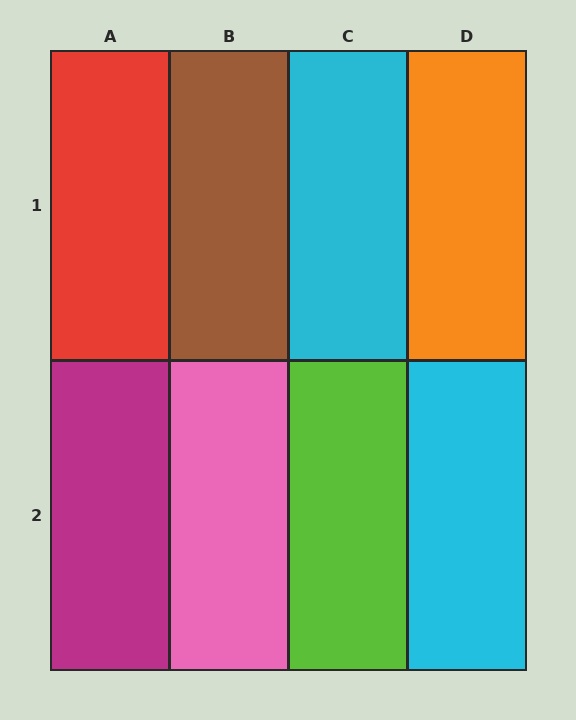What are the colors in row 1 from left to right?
Red, brown, cyan, orange.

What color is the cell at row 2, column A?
Magenta.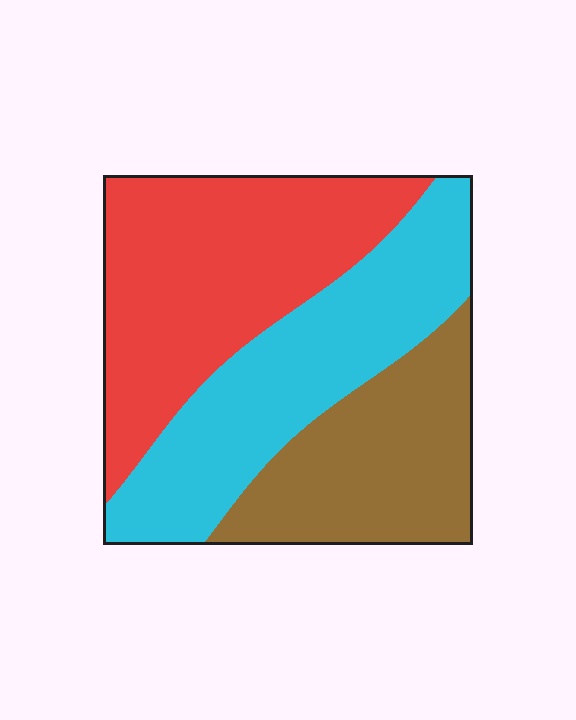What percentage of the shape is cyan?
Cyan covers 34% of the shape.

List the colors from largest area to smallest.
From largest to smallest: red, cyan, brown.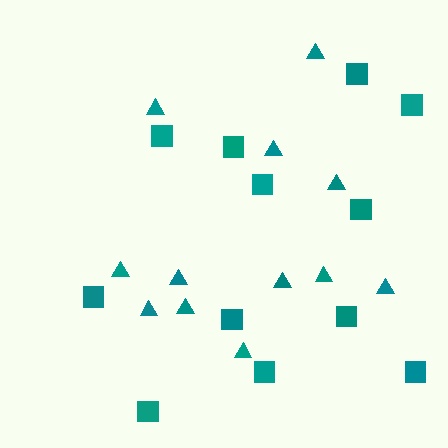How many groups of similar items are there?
There are 2 groups: one group of squares (12) and one group of triangles (12).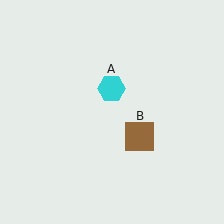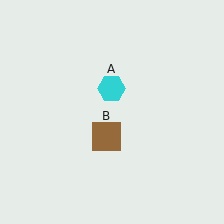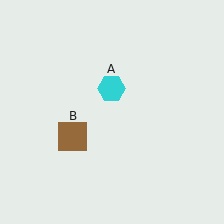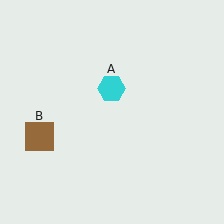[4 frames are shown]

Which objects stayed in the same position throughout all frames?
Cyan hexagon (object A) remained stationary.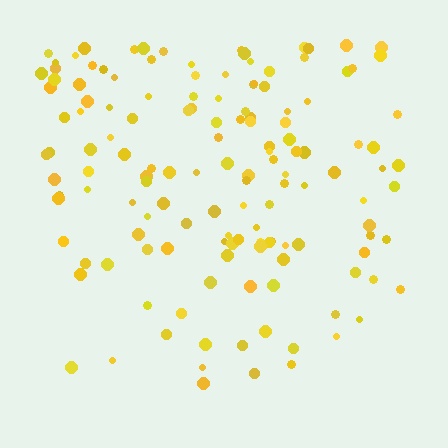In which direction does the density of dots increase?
From bottom to top, with the top side densest.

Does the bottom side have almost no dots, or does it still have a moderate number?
Still a moderate number, just noticeably fewer than the top.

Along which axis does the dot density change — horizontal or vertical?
Vertical.